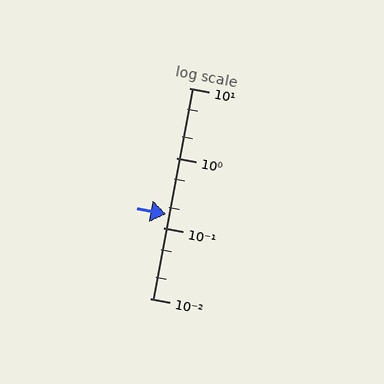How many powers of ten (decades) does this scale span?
The scale spans 3 decades, from 0.01 to 10.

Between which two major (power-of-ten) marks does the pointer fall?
The pointer is between 0.1 and 1.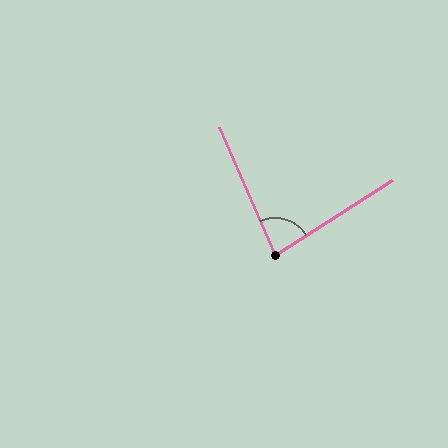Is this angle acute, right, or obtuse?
It is acute.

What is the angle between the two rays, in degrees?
Approximately 81 degrees.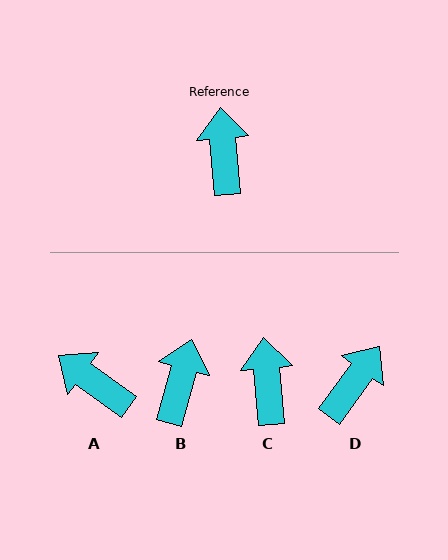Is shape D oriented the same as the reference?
No, it is off by about 41 degrees.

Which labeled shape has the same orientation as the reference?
C.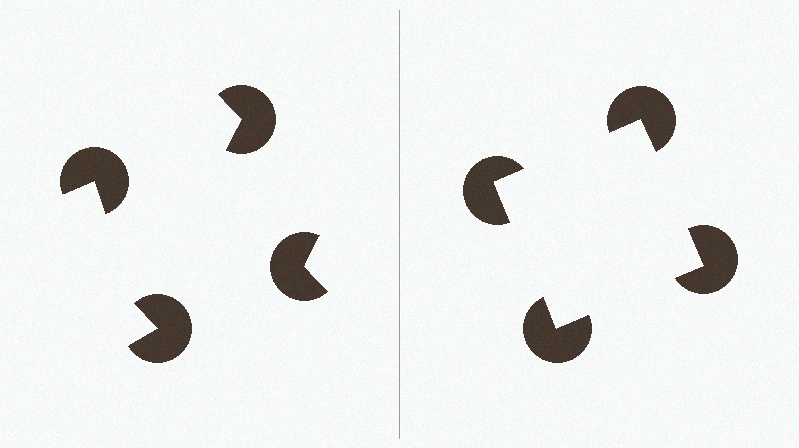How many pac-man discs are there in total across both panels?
8 — 4 on each side.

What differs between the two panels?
The pac-man discs are positioned identically on both sides; only the wedge orientations differ. On the right they align to a square; on the left they are misaligned.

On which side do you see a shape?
An illusory square appears on the right side. On the left side the wedge cuts are rotated, so no coherent shape forms.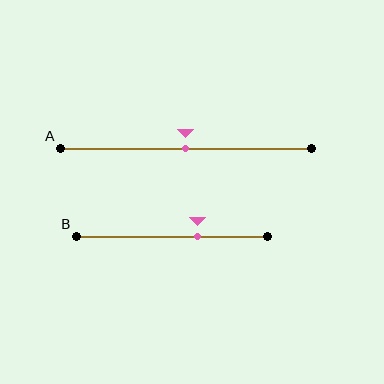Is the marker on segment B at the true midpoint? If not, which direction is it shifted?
No, the marker on segment B is shifted to the right by about 13% of the segment length.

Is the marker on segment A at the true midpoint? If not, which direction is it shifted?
Yes, the marker on segment A is at the true midpoint.